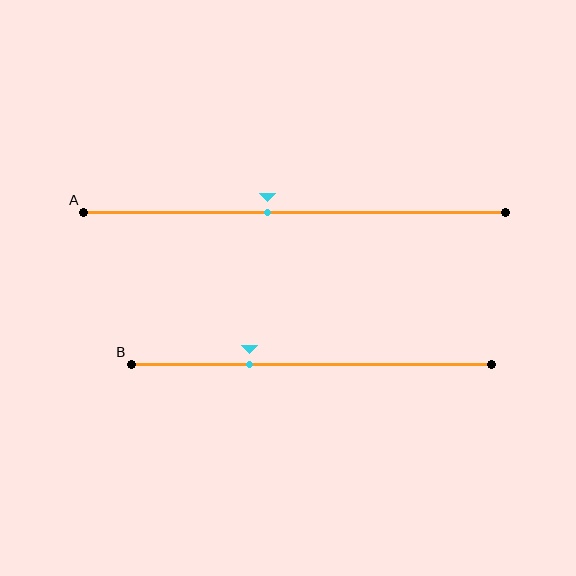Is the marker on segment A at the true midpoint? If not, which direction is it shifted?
No, the marker on segment A is shifted to the left by about 7% of the segment length.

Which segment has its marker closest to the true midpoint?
Segment A has its marker closest to the true midpoint.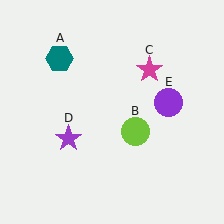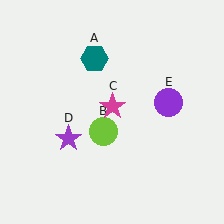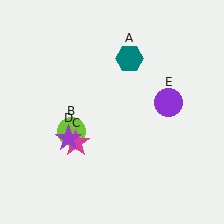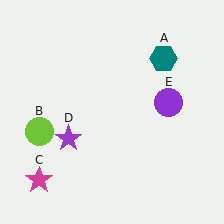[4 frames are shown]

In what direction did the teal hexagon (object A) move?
The teal hexagon (object A) moved right.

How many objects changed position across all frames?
3 objects changed position: teal hexagon (object A), lime circle (object B), magenta star (object C).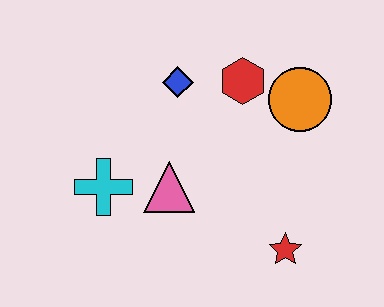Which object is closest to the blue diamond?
The red hexagon is closest to the blue diamond.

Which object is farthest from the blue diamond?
The red star is farthest from the blue diamond.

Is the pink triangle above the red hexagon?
No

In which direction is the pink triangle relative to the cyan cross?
The pink triangle is to the right of the cyan cross.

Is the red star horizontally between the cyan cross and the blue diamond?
No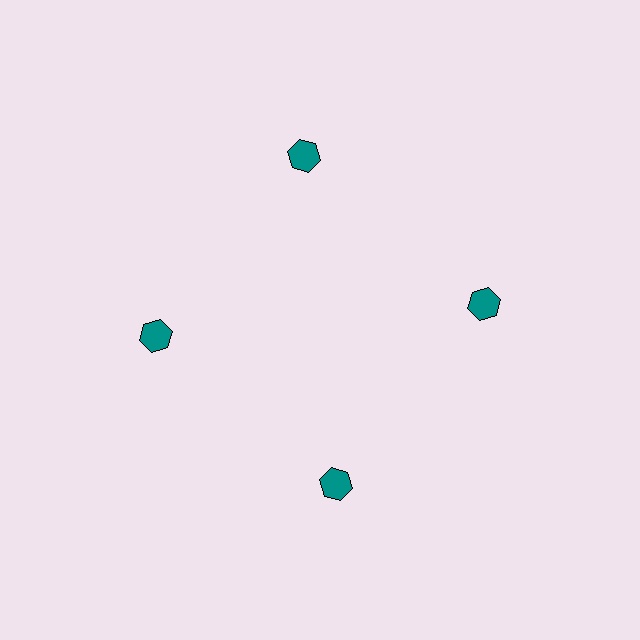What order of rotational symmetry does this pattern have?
This pattern has 4-fold rotational symmetry.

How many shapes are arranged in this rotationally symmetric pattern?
There are 4 shapes, arranged in 4 groups of 1.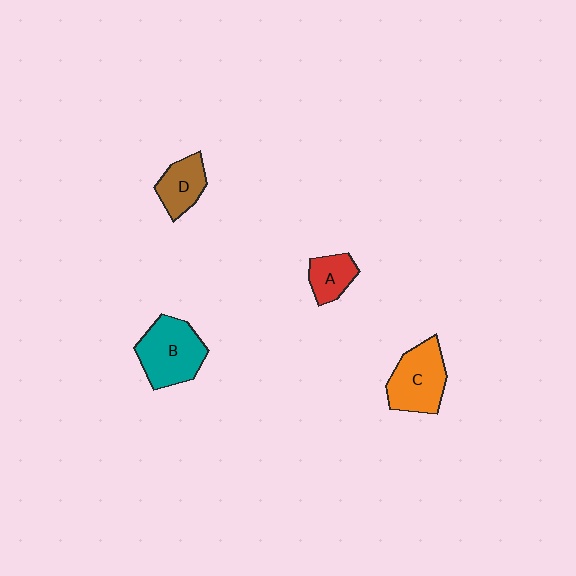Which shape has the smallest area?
Shape A (red).